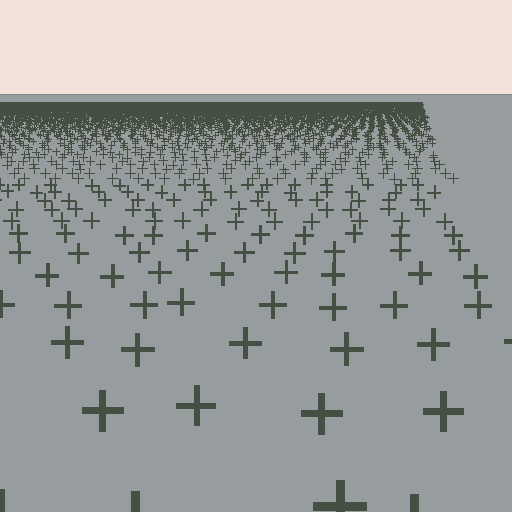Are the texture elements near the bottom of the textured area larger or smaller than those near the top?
Larger. Near the bottom, elements are closer to the viewer and appear at a bigger on-screen size.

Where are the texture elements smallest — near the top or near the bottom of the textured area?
Near the top.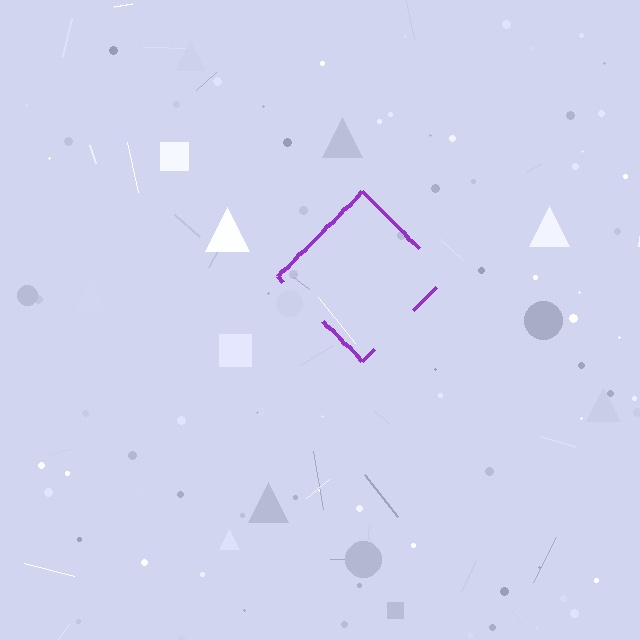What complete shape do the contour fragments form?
The contour fragments form a diamond.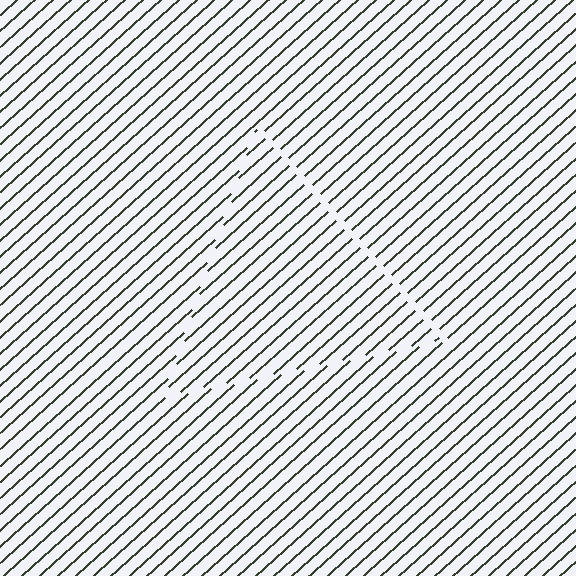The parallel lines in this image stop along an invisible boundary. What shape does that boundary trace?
An illusory triangle. The interior of the shape contains the same grating, shifted by half a period — the contour is defined by the phase discontinuity where line-ends from the inner and outer gratings abut.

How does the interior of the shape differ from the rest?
The interior of the shape contains the same grating, shifted by half a period — the contour is defined by the phase discontinuity where line-ends from the inner and outer gratings abut.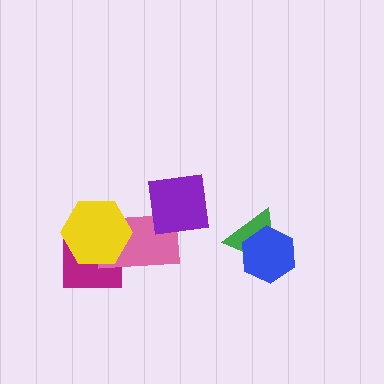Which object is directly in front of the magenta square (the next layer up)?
The pink rectangle is directly in front of the magenta square.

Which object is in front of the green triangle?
The blue hexagon is in front of the green triangle.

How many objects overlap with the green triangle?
1 object overlaps with the green triangle.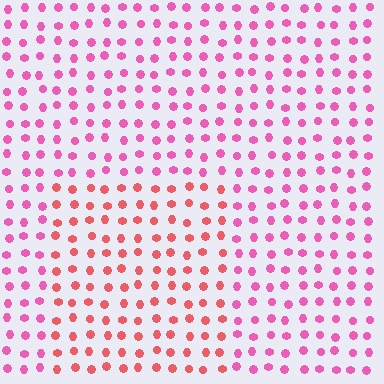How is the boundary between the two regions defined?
The boundary is defined purely by a slight shift in hue (about 33 degrees). Spacing, size, and orientation are identical on both sides.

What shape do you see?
I see a rectangle.